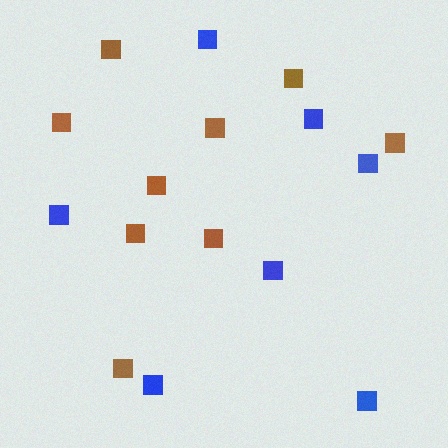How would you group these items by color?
There are 2 groups: one group of blue squares (7) and one group of brown squares (9).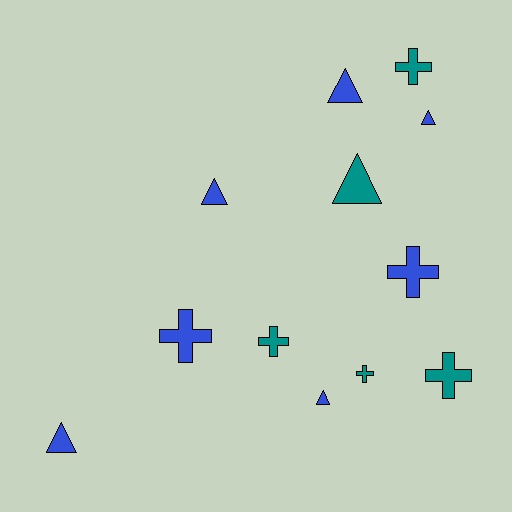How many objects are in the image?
There are 12 objects.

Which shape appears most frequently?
Cross, with 6 objects.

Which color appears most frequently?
Blue, with 7 objects.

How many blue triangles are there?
There are 5 blue triangles.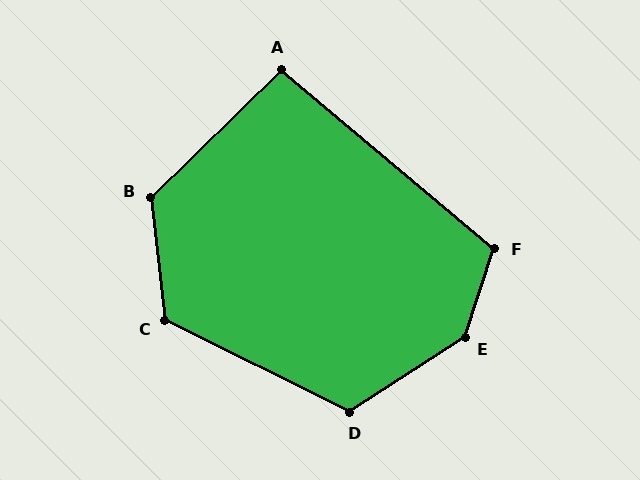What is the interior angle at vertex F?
Approximately 112 degrees (obtuse).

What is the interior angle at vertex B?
Approximately 128 degrees (obtuse).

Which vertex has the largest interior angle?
E, at approximately 141 degrees.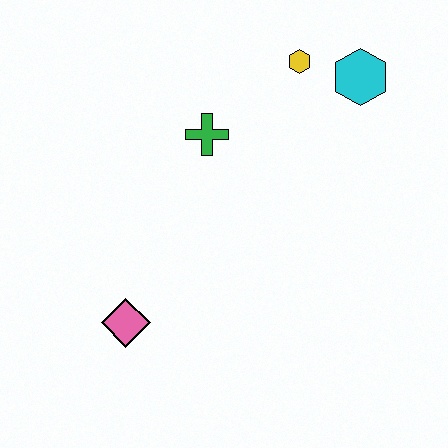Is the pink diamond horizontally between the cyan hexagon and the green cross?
No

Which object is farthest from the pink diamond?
The cyan hexagon is farthest from the pink diamond.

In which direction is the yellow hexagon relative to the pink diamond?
The yellow hexagon is above the pink diamond.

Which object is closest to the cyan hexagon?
The yellow hexagon is closest to the cyan hexagon.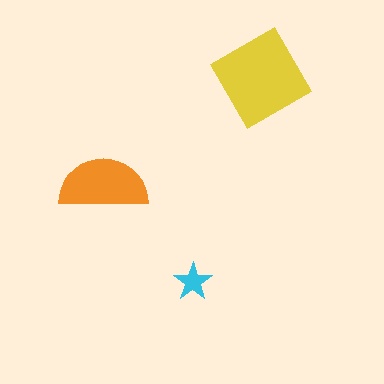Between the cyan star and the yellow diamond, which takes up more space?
The yellow diamond.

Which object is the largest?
The yellow diamond.